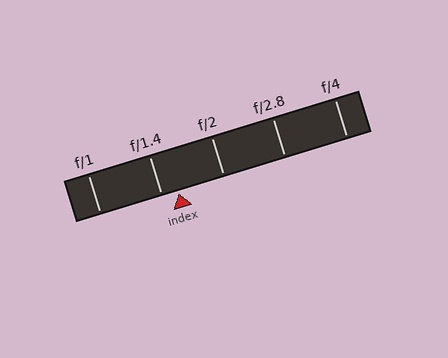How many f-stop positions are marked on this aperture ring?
There are 5 f-stop positions marked.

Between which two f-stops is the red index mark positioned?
The index mark is between f/1.4 and f/2.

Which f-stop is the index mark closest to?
The index mark is closest to f/1.4.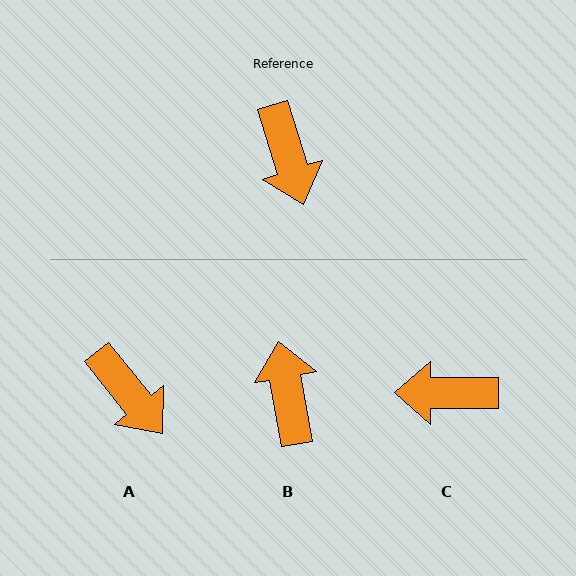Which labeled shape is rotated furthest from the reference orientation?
B, about 173 degrees away.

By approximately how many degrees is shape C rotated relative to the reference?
Approximately 108 degrees clockwise.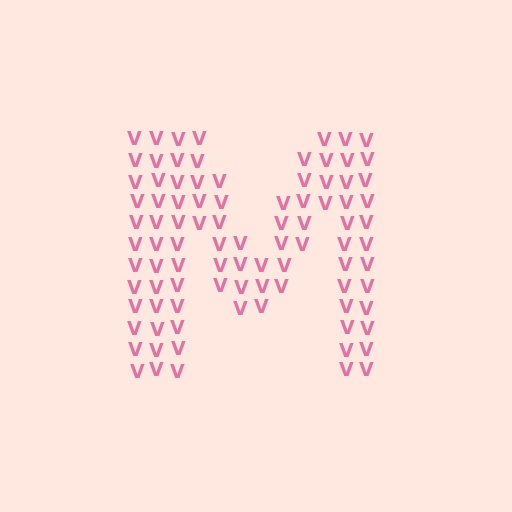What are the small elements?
The small elements are letter V's.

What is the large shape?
The large shape is the letter M.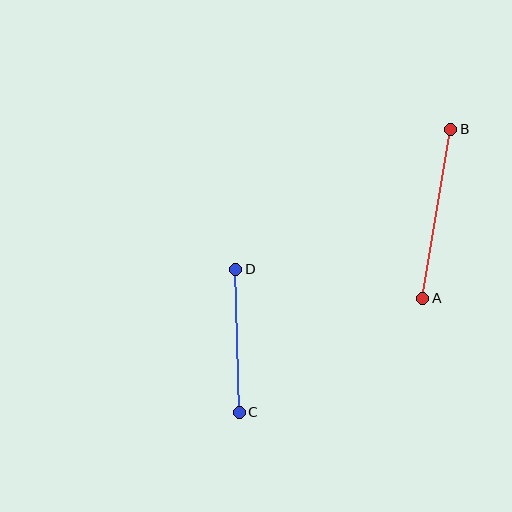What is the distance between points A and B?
The distance is approximately 171 pixels.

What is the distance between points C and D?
The distance is approximately 143 pixels.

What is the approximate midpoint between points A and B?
The midpoint is at approximately (437, 214) pixels.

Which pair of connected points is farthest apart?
Points A and B are farthest apart.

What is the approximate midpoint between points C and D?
The midpoint is at approximately (237, 341) pixels.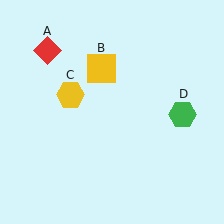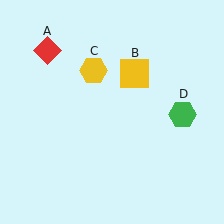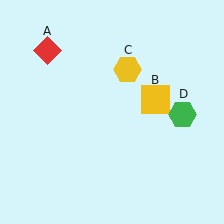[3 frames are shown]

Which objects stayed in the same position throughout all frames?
Red diamond (object A) and green hexagon (object D) remained stationary.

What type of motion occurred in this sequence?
The yellow square (object B), yellow hexagon (object C) rotated clockwise around the center of the scene.